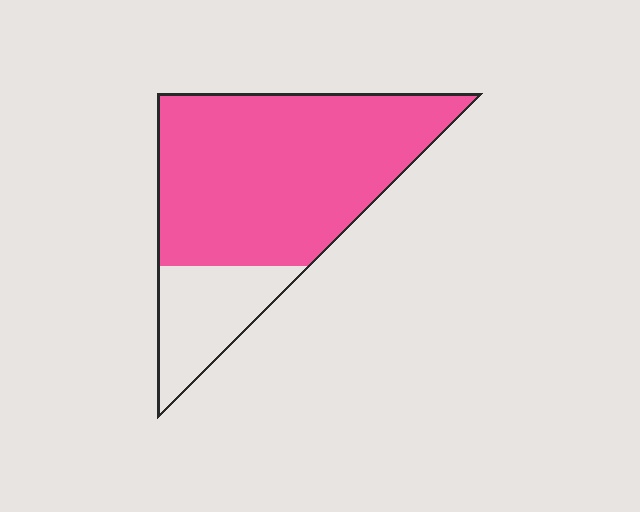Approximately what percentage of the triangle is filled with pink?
Approximately 80%.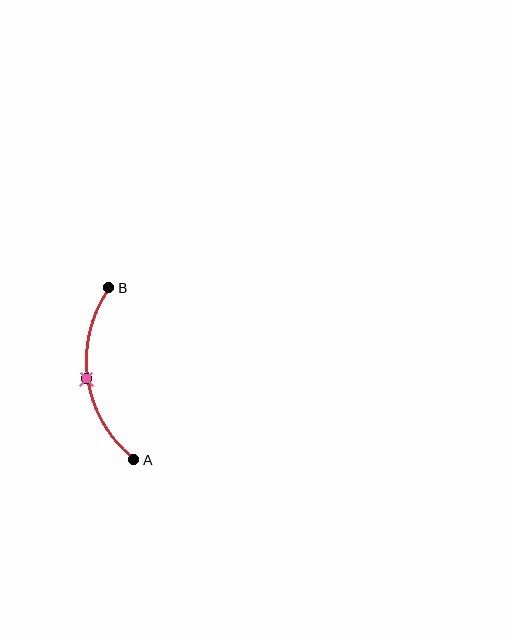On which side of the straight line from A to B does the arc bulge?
The arc bulges to the left of the straight line connecting A and B.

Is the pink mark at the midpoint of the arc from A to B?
Yes. The pink mark lies on the arc at equal arc-length from both A and B — it is the arc midpoint.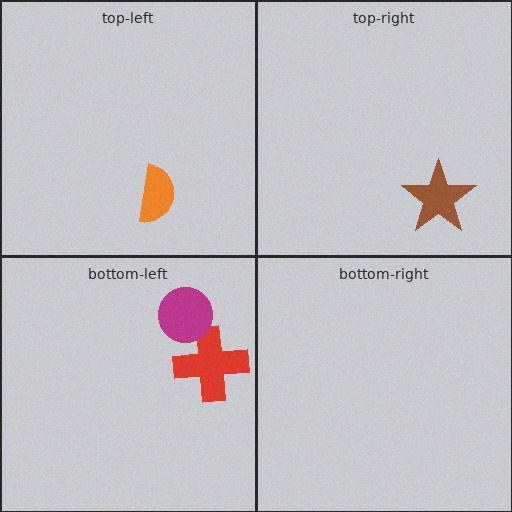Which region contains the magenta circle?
The bottom-left region.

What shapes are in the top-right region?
The brown star.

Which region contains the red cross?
The bottom-left region.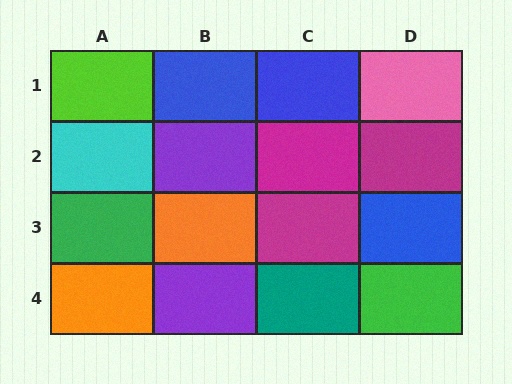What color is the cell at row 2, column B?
Purple.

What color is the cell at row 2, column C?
Magenta.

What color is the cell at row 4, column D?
Green.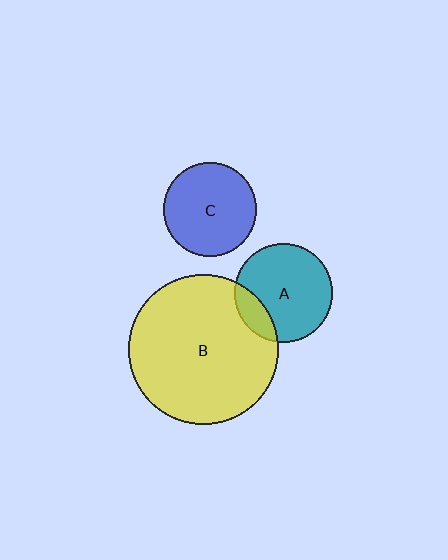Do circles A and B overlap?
Yes.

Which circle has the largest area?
Circle B (yellow).